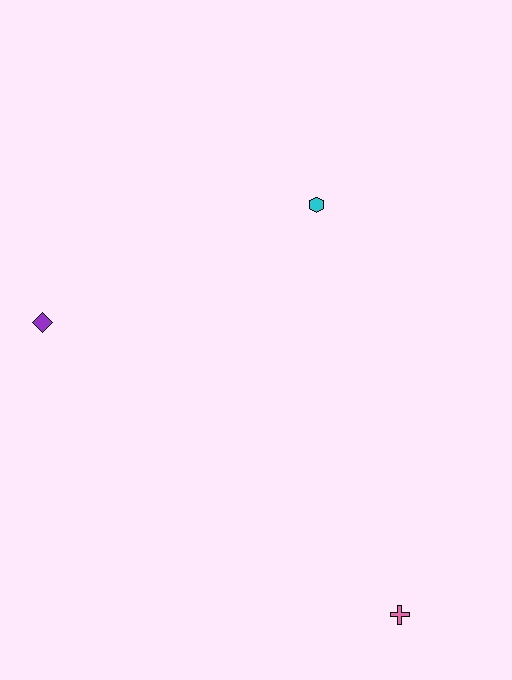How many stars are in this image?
There are no stars.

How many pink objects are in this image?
There is 1 pink object.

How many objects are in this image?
There are 3 objects.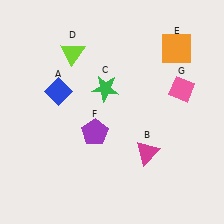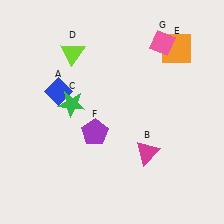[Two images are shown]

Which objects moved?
The objects that moved are: the green star (C), the pink diamond (G).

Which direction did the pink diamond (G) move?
The pink diamond (G) moved up.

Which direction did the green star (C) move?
The green star (C) moved left.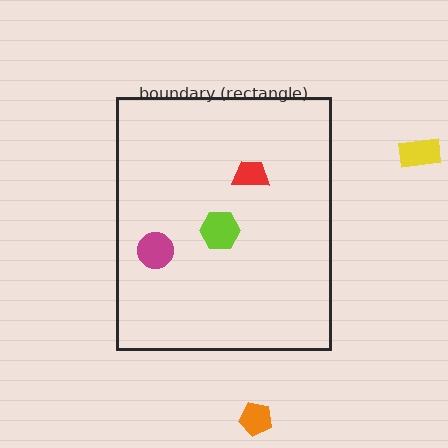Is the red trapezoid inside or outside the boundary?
Inside.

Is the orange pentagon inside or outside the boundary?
Outside.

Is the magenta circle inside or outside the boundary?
Inside.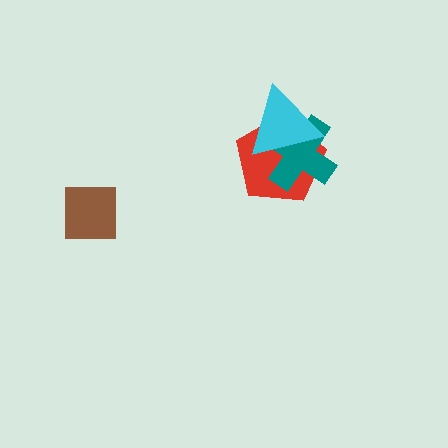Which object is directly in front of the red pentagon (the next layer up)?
The teal cross is directly in front of the red pentagon.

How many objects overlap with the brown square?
0 objects overlap with the brown square.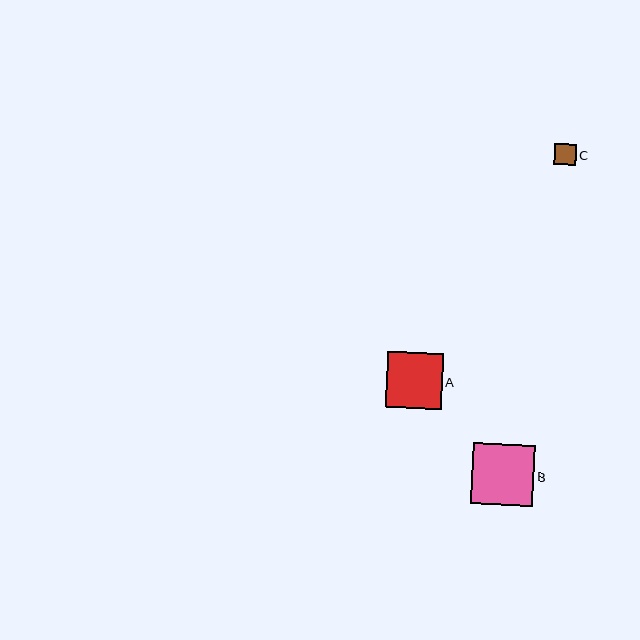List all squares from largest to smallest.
From largest to smallest: B, A, C.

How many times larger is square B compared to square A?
Square B is approximately 1.1 times the size of square A.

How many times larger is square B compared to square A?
Square B is approximately 1.1 times the size of square A.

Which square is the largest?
Square B is the largest with a size of approximately 62 pixels.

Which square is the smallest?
Square C is the smallest with a size of approximately 21 pixels.